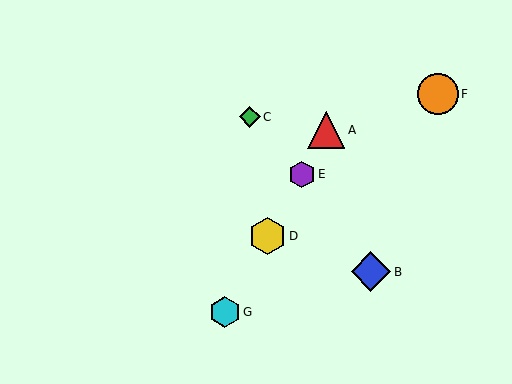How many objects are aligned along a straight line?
4 objects (A, D, E, G) are aligned along a straight line.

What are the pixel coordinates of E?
Object E is at (302, 174).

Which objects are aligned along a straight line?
Objects A, D, E, G are aligned along a straight line.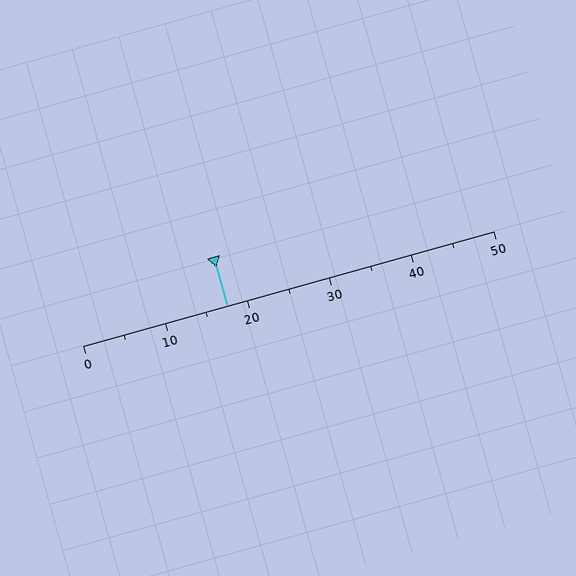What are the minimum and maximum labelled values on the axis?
The axis runs from 0 to 50.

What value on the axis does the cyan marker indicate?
The marker indicates approximately 17.5.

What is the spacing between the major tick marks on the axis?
The major ticks are spaced 10 apart.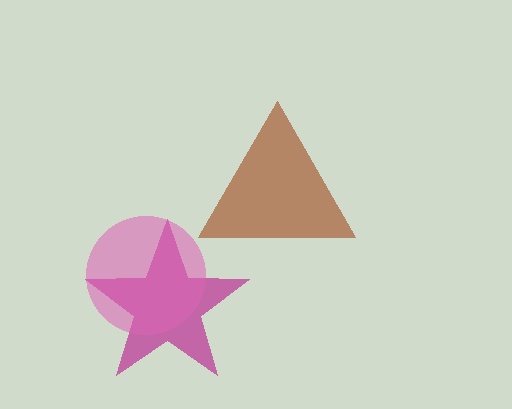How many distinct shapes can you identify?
There are 3 distinct shapes: a magenta star, a brown triangle, a pink circle.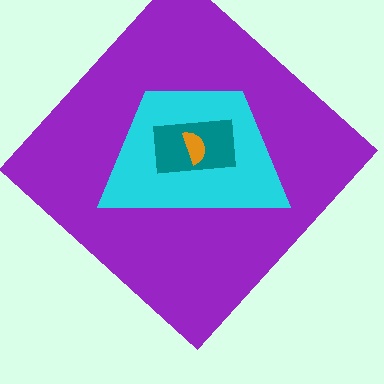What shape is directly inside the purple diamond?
The cyan trapezoid.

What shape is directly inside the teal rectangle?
The orange semicircle.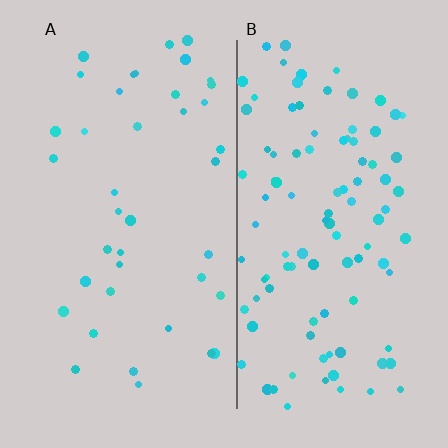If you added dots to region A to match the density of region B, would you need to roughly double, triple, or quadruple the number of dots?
Approximately triple.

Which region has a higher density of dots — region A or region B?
B (the right).